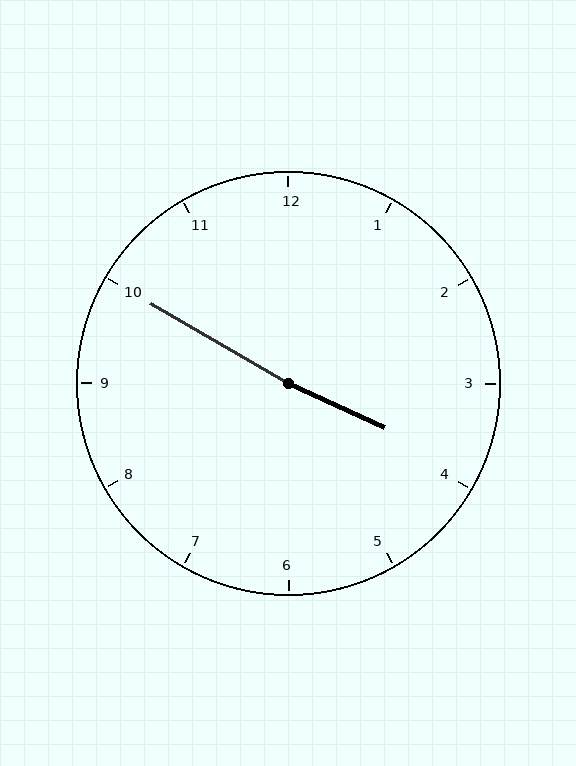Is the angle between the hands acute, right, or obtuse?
It is obtuse.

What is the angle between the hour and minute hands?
Approximately 175 degrees.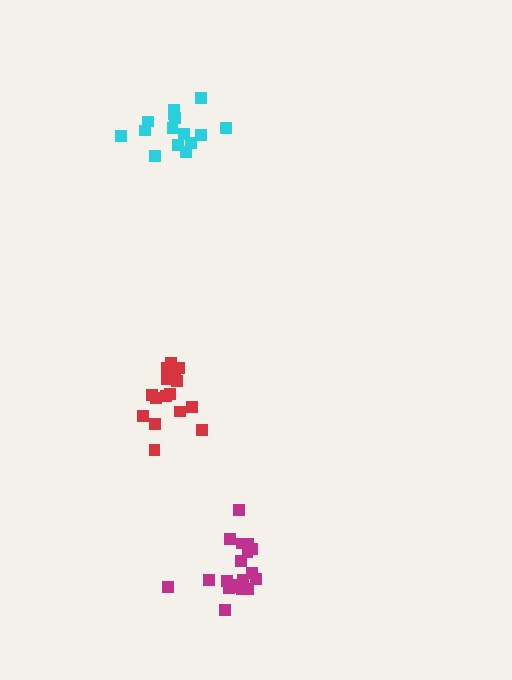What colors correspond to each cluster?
The clusters are colored: cyan, red, magenta.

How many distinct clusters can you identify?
There are 3 distinct clusters.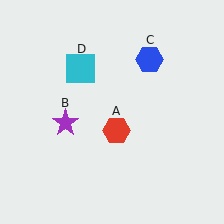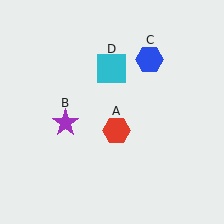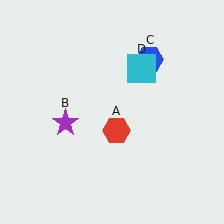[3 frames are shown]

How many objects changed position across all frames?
1 object changed position: cyan square (object D).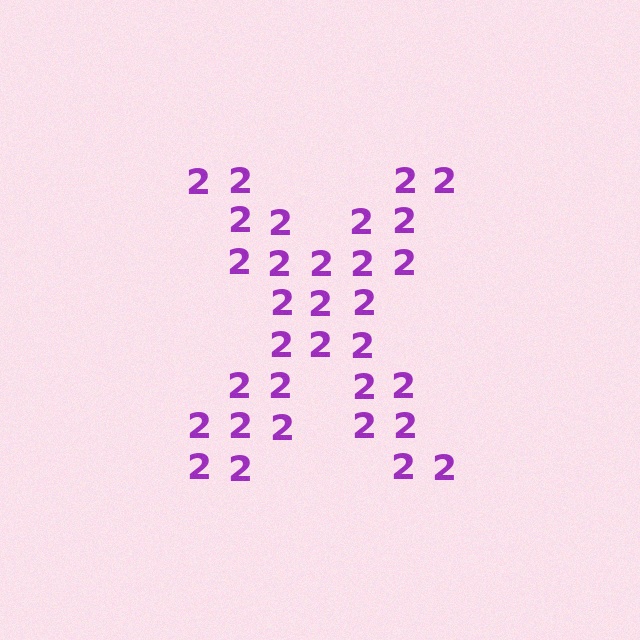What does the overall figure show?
The overall figure shows the letter X.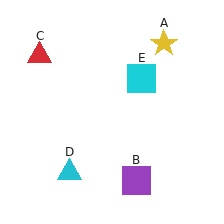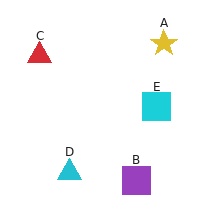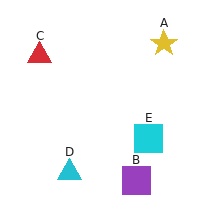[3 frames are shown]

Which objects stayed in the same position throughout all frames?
Yellow star (object A) and purple square (object B) and red triangle (object C) and cyan triangle (object D) remained stationary.